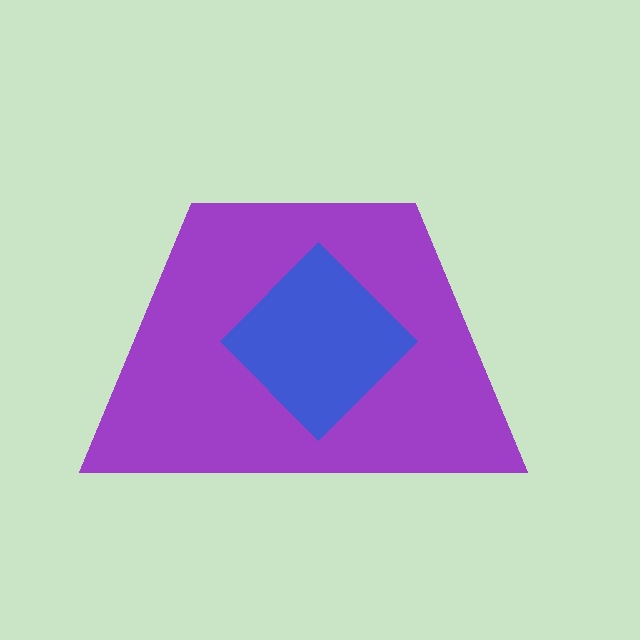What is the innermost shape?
The blue diamond.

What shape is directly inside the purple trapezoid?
The blue diamond.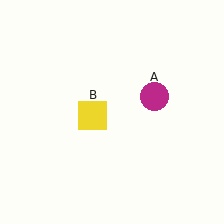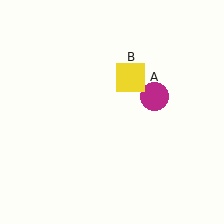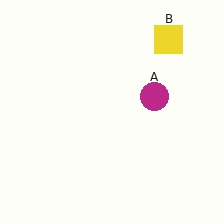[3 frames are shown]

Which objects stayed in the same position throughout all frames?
Magenta circle (object A) remained stationary.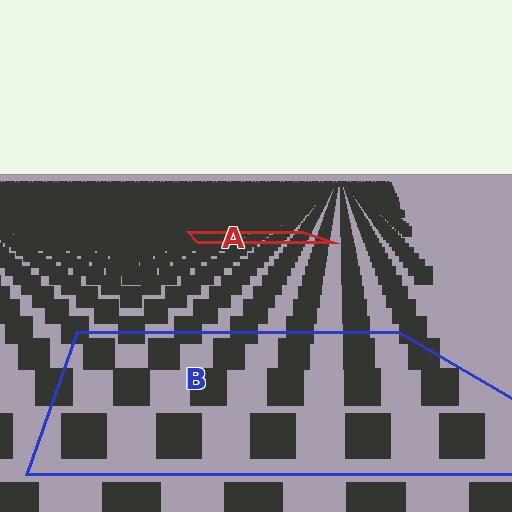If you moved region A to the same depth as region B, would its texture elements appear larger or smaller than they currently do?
They would appear larger. At a closer depth, the same texture elements are projected at a bigger on-screen size.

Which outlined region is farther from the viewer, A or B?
Region A is farther from the viewer — the texture elements inside it appear smaller and more densely packed.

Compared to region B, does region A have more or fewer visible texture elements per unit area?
Region A has more texture elements per unit area — they are packed more densely because it is farther away.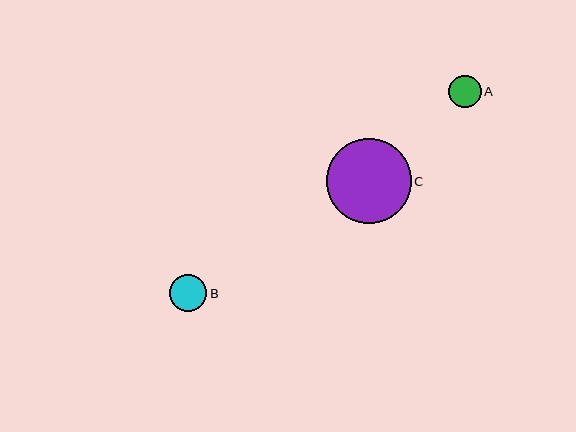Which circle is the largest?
Circle C is the largest with a size of approximately 85 pixels.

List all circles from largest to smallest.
From largest to smallest: C, B, A.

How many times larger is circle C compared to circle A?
Circle C is approximately 2.6 times the size of circle A.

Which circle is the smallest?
Circle A is the smallest with a size of approximately 33 pixels.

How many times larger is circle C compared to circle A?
Circle C is approximately 2.6 times the size of circle A.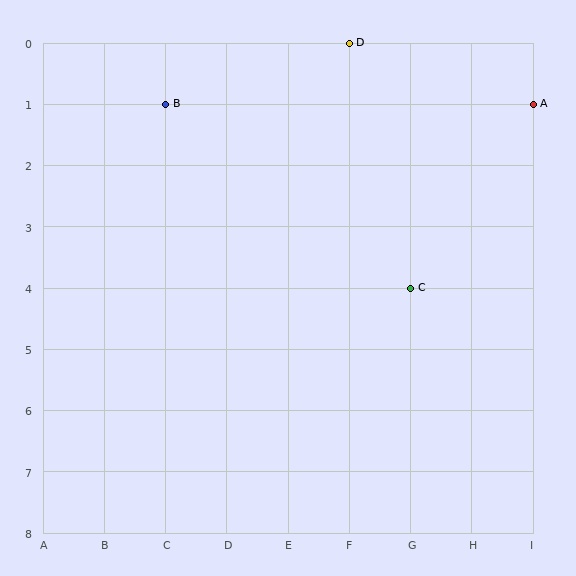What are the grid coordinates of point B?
Point B is at grid coordinates (C, 1).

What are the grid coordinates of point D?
Point D is at grid coordinates (F, 0).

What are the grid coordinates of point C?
Point C is at grid coordinates (G, 4).